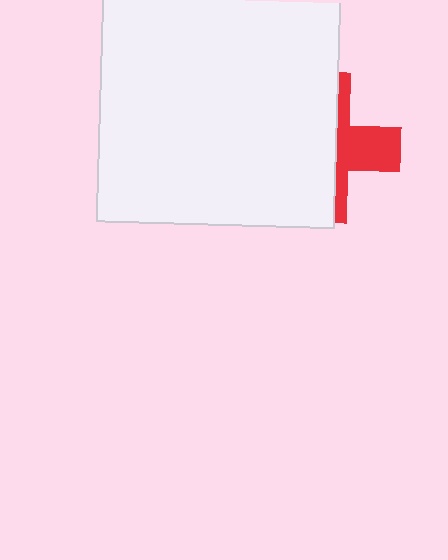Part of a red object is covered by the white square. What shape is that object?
It is a cross.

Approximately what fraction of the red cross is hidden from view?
Roughly 64% of the red cross is hidden behind the white square.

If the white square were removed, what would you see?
You would see the complete red cross.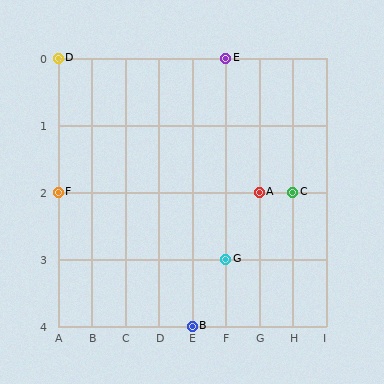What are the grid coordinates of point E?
Point E is at grid coordinates (F, 0).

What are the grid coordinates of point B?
Point B is at grid coordinates (E, 4).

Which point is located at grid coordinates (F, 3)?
Point G is at (F, 3).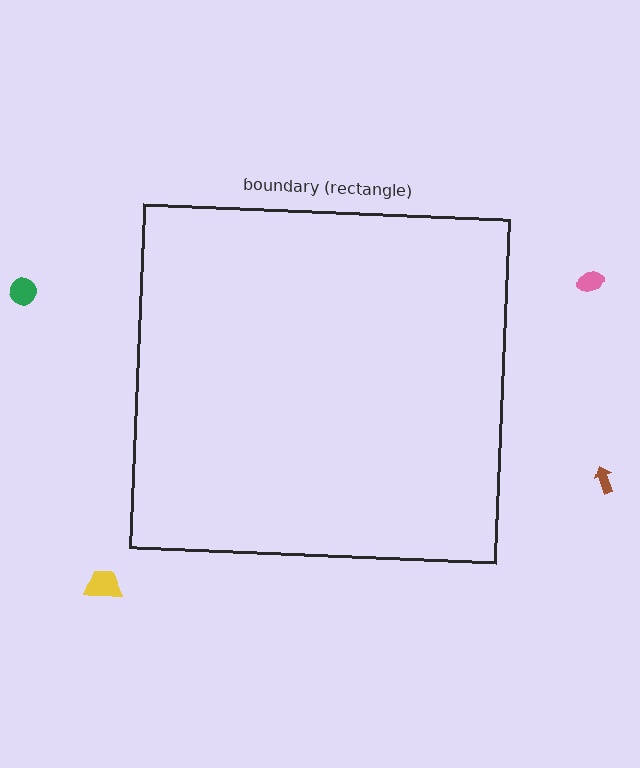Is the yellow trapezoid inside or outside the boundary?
Outside.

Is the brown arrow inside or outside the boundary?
Outside.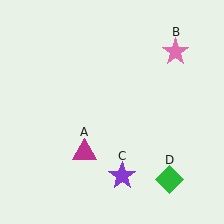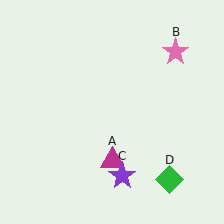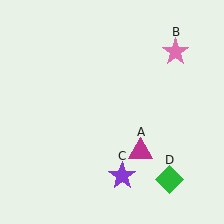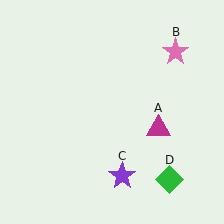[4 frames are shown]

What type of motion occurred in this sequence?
The magenta triangle (object A) rotated counterclockwise around the center of the scene.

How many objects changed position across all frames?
1 object changed position: magenta triangle (object A).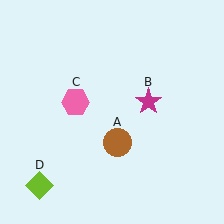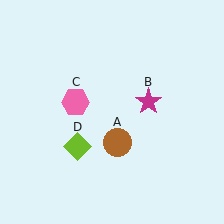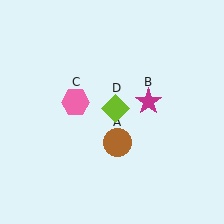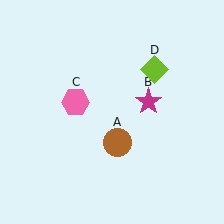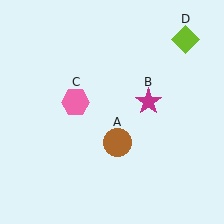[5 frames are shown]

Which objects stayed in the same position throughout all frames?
Brown circle (object A) and magenta star (object B) and pink hexagon (object C) remained stationary.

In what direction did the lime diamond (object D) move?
The lime diamond (object D) moved up and to the right.